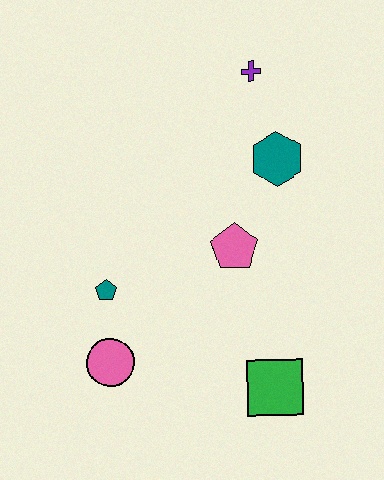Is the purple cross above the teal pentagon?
Yes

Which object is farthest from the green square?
The purple cross is farthest from the green square.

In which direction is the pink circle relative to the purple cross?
The pink circle is below the purple cross.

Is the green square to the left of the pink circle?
No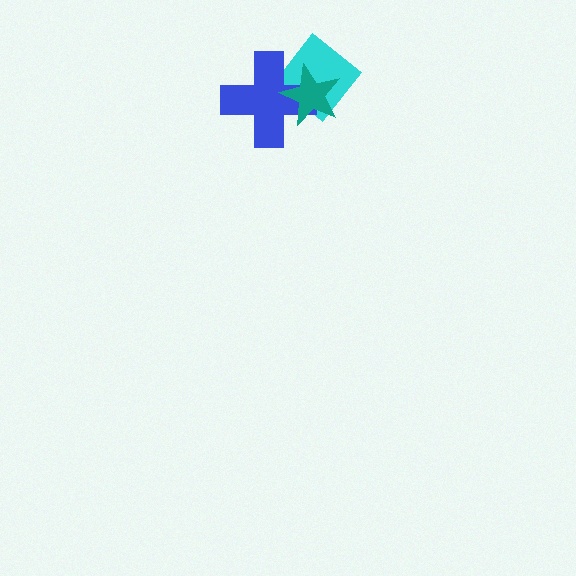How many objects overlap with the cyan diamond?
2 objects overlap with the cyan diamond.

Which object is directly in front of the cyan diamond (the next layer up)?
The blue cross is directly in front of the cyan diamond.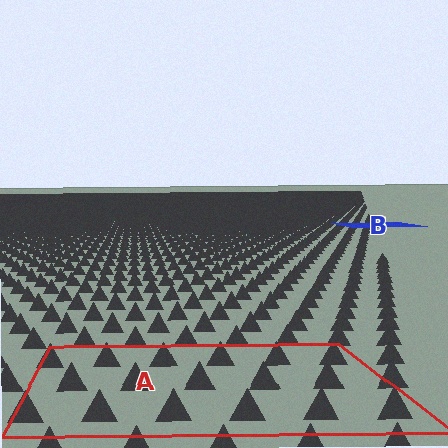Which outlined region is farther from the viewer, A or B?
Region B is farther from the viewer — the texture elements inside it appear smaller and more densely packed.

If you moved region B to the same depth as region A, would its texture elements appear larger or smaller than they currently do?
They would appear larger. At a closer depth, the same texture elements are projected at a bigger on-screen size.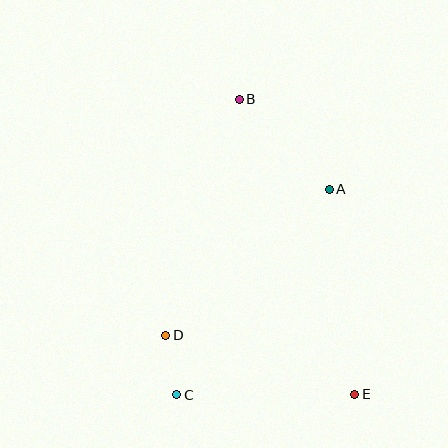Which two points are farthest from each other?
Points B and E are farthest from each other.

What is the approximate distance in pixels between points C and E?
The distance between C and E is approximately 178 pixels.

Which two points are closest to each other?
Points C and D are closest to each other.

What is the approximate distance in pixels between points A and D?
The distance between A and D is approximately 219 pixels.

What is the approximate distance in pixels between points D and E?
The distance between D and E is approximately 198 pixels.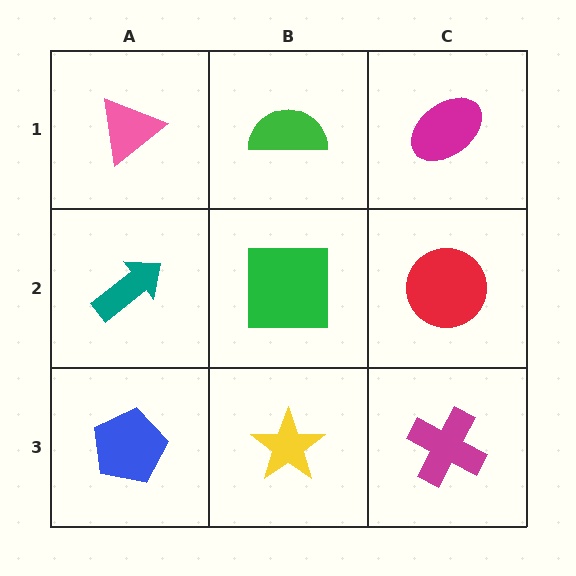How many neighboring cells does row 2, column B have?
4.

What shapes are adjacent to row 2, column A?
A pink triangle (row 1, column A), a blue pentagon (row 3, column A), a green square (row 2, column B).